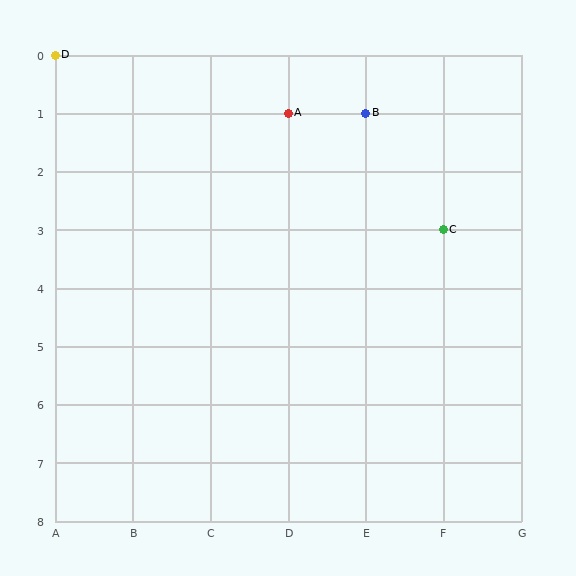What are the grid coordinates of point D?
Point D is at grid coordinates (A, 0).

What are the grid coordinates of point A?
Point A is at grid coordinates (D, 1).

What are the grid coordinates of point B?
Point B is at grid coordinates (E, 1).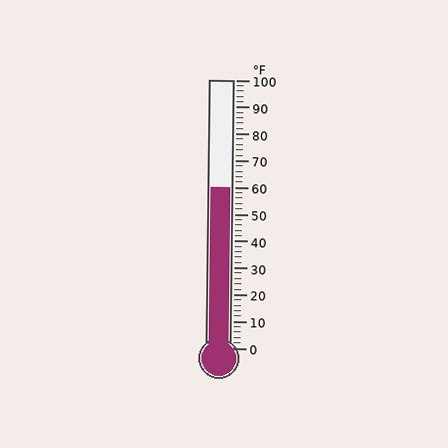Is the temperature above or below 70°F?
The temperature is below 70°F.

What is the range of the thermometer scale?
The thermometer scale ranges from 0°F to 100°F.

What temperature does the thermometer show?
The thermometer shows approximately 60°F.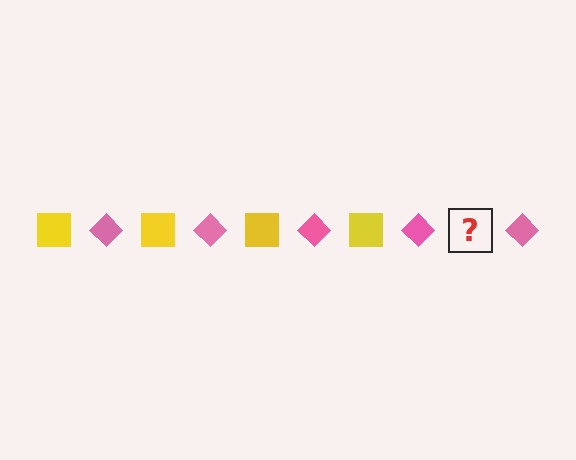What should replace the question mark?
The question mark should be replaced with a yellow square.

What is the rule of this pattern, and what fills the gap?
The rule is that the pattern alternates between yellow square and pink diamond. The gap should be filled with a yellow square.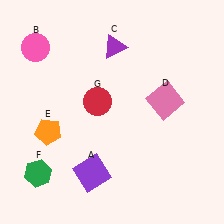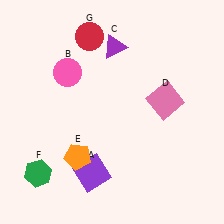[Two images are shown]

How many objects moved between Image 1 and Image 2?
3 objects moved between the two images.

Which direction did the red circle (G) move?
The red circle (G) moved up.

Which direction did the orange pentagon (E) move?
The orange pentagon (E) moved right.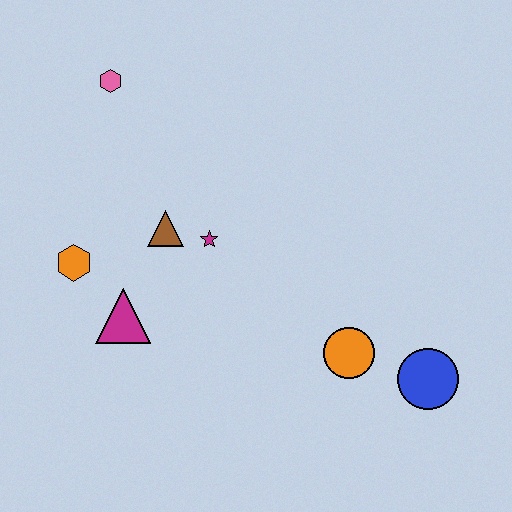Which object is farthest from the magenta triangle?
The blue circle is farthest from the magenta triangle.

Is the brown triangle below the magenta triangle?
No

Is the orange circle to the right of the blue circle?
No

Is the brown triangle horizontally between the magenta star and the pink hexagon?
Yes